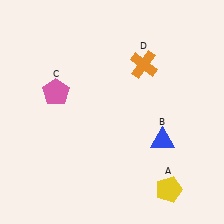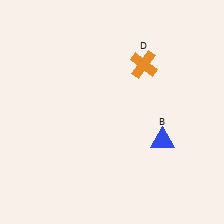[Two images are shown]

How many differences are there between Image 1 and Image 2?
There are 2 differences between the two images.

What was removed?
The pink pentagon (C), the yellow pentagon (A) were removed in Image 2.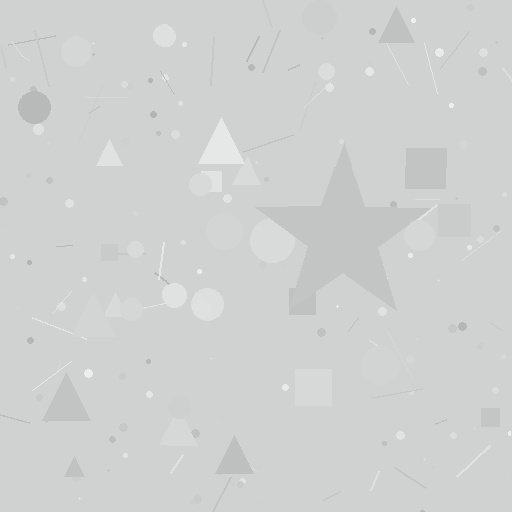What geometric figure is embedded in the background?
A star is embedded in the background.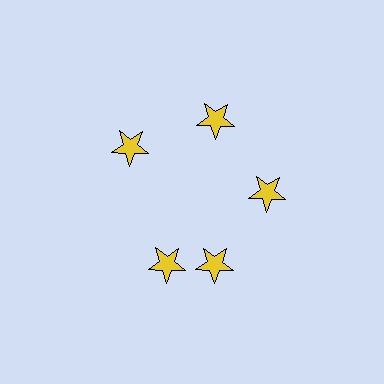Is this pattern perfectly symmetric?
No. The 5 yellow stars are arranged in a ring, but one element near the 8 o'clock position is rotated out of alignment along the ring, breaking the 5-fold rotational symmetry.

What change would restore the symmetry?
The symmetry would be restored by rotating it back into even spacing with its neighbors so that all 5 stars sit at equal angles and equal distance from the center.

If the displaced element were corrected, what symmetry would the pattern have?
It would have 5-fold rotational symmetry — the pattern would map onto itself every 72 degrees.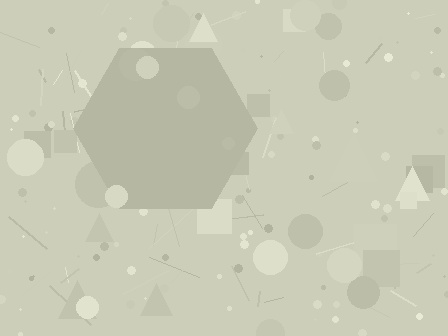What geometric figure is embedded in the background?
A hexagon is embedded in the background.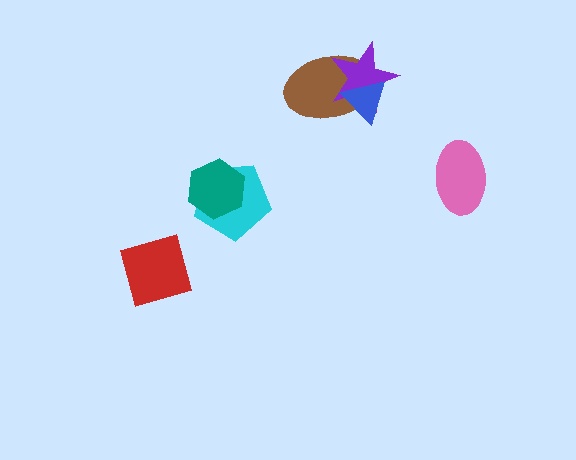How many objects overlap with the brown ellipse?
2 objects overlap with the brown ellipse.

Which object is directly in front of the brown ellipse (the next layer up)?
The purple star is directly in front of the brown ellipse.